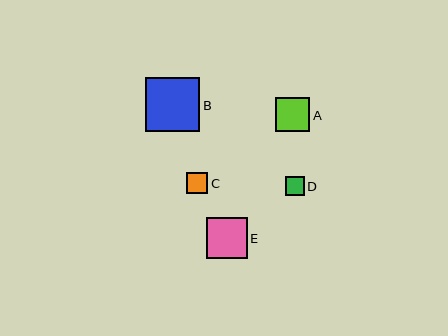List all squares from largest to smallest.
From largest to smallest: B, E, A, C, D.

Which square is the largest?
Square B is the largest with a size of approximately 54 pixels.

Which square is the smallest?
Square D is the smallest with a size of approximately 19 pixels.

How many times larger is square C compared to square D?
Square C is approximately 1.1 times the size of square D.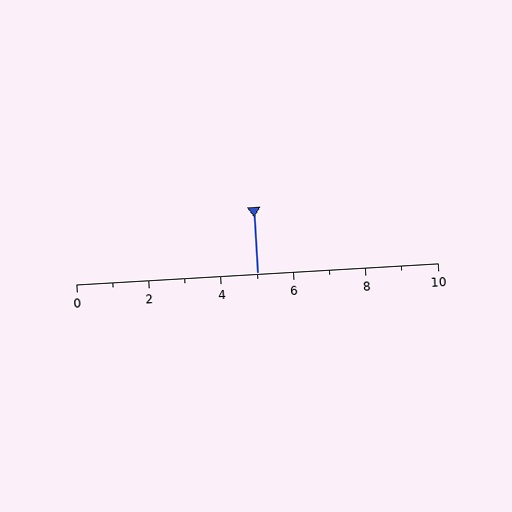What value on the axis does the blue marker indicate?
The marker indicates approximately 5.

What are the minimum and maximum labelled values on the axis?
The axis runs from 0 to 10.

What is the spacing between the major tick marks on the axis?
The major ticks are spaced 2 apart.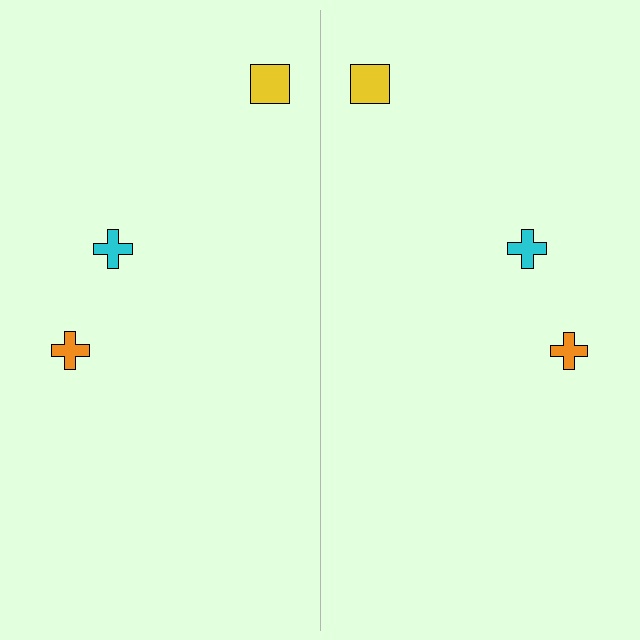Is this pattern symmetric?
Yes, this pattern has bilateral (reflection) symmetry.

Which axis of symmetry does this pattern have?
The pattern has a vertical axis of symmetry running through the center of the image.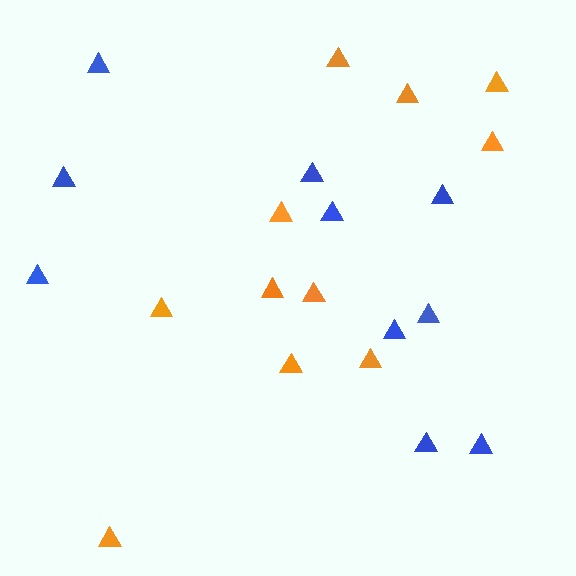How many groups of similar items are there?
There are 2 groups: one group of orange triangles (11) and one group of blue triangles (10).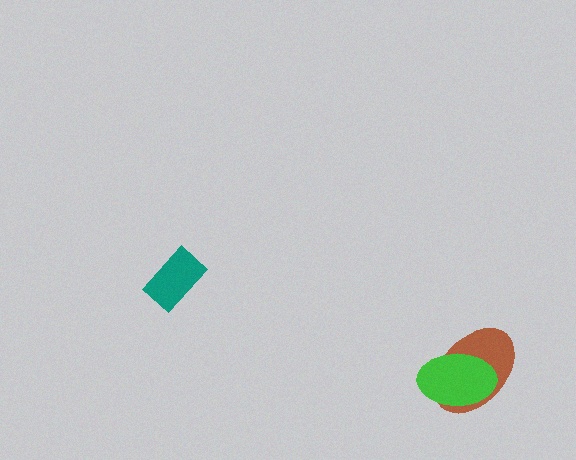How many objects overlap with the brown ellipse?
1 object overlaps with the brown ellipse.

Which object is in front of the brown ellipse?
The green ellipse is in front of the brown ellipse.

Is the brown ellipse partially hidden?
Yes, it is partially covered by another shape.